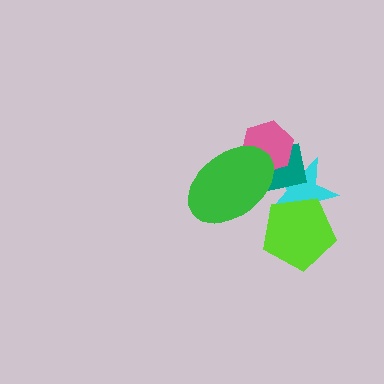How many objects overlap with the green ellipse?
3 objects overlap with the green ellipse.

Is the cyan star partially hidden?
Yes, it is partially covered by another shape.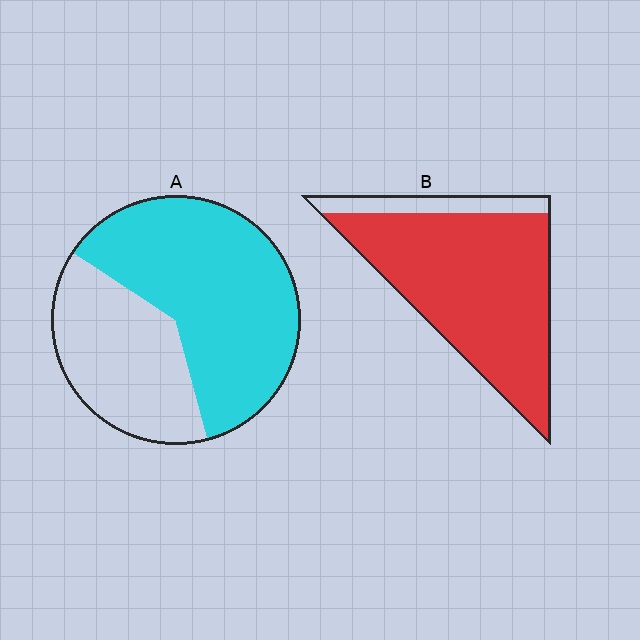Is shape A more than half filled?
Yes.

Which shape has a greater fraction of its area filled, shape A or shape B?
Shape B.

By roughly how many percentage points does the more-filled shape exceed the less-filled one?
By roughly 25 percentage points (B over A).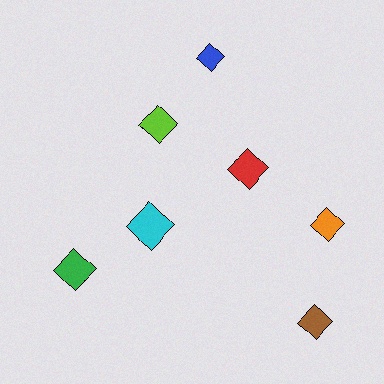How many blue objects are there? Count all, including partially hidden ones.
There is 1 blue object.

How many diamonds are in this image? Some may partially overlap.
There are 7 diamonds.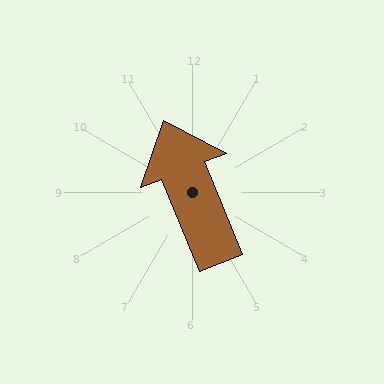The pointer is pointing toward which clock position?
Roughly 11 o'clock.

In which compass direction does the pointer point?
North.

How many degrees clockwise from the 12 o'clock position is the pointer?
Approximately 338 degrees.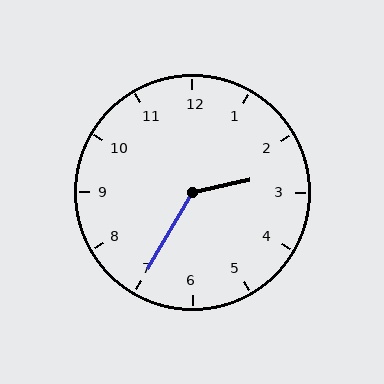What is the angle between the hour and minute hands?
Approximately 132 degrees.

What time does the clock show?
2:35.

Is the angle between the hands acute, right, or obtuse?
It is obtuse.